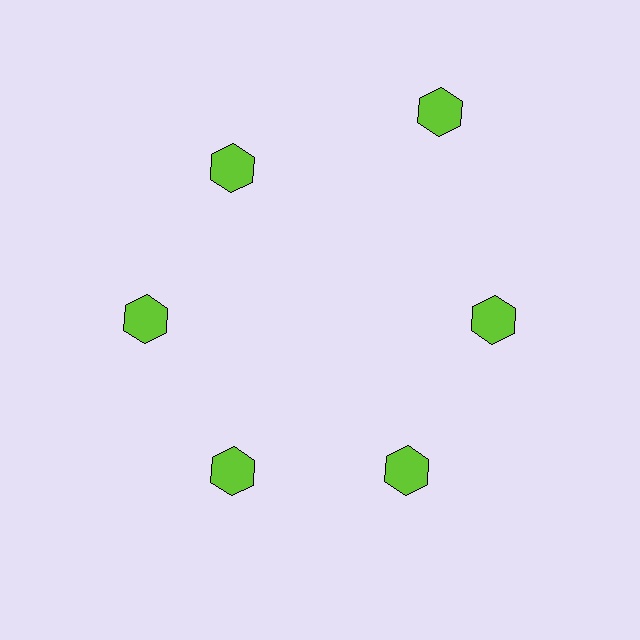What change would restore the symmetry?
The symmetry would be restored by moving it inward, back onto the ring so that all 6 hexagons sit at equal angles and equal distance from the center.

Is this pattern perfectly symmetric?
No. The 6 lime hexagons are arranged in a ring, but one element near the 1 o'clock position is pushed outward from the center, breaking the 6-fold rotational symmetry.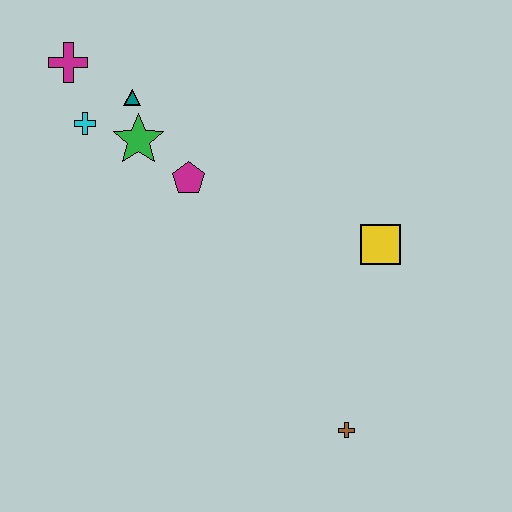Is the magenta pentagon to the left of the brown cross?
Yes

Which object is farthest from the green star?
The brown cross is farthest from the green star.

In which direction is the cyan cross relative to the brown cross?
The cyan cross is above the brown cross.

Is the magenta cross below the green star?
No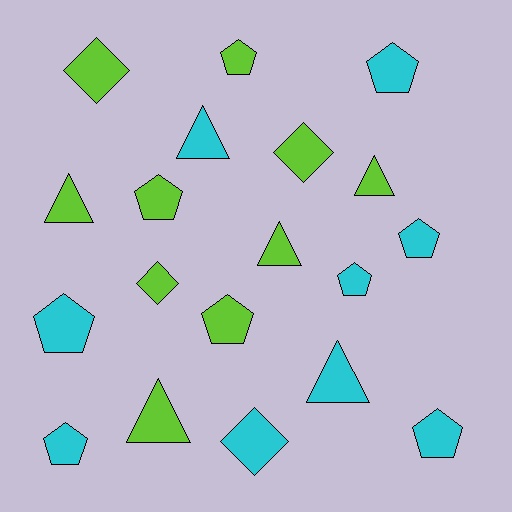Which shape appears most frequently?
Pentagon, with 9 objects.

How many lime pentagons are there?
There are 3 lime pentagons.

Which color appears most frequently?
Lime, with 10 objects.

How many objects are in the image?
There are 19 objects.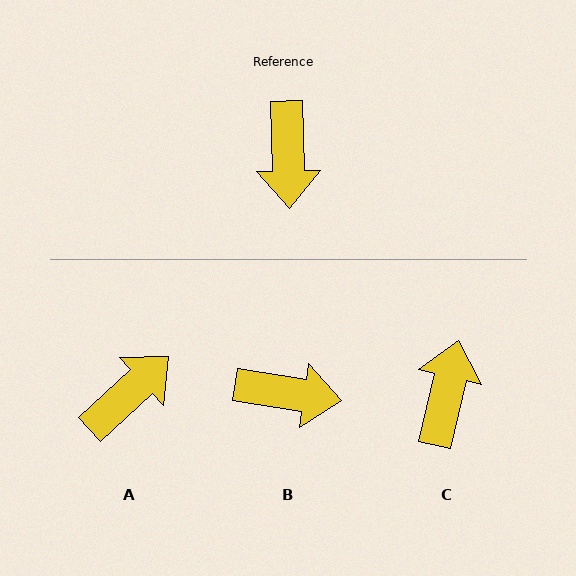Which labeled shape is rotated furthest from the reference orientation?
C, about 166 degrees away.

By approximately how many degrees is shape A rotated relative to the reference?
Approximately 131 degrees counter-clockwise.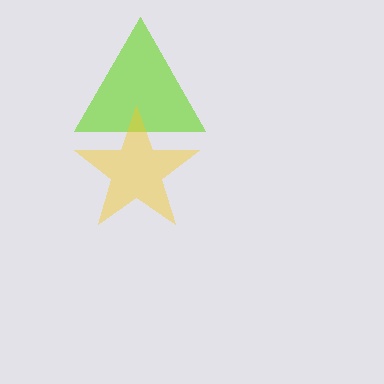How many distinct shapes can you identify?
There are 2 distinct shapes: a lime triangle, a yellow star.